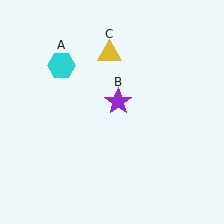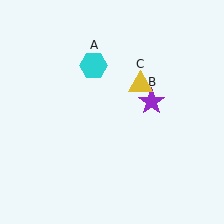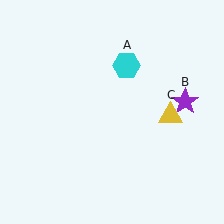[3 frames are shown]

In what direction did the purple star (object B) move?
The purple star (object B) moved right.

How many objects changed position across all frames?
3 objects changed position: cyan hexagon (object A), purple star (object B), yellow triangle (object C).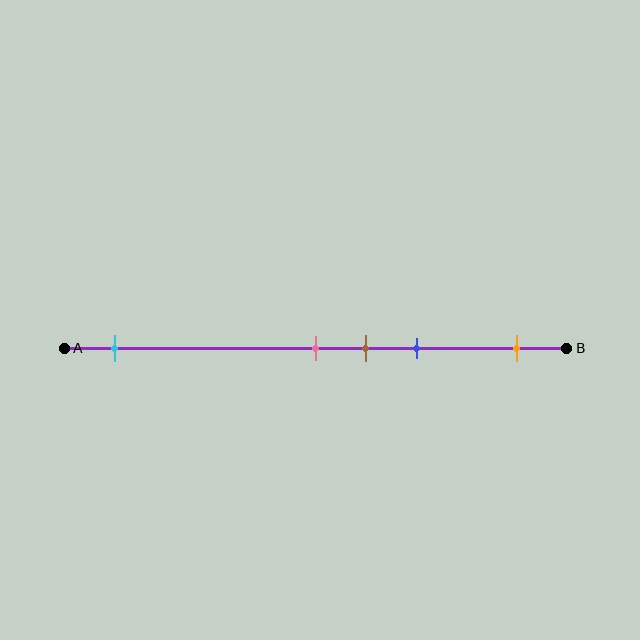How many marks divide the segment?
There are 5 marks dividing the segment.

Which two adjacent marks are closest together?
The pink and brown marks are the closest adjacent pair.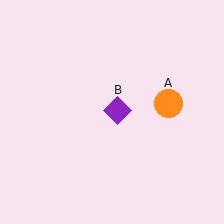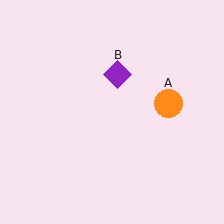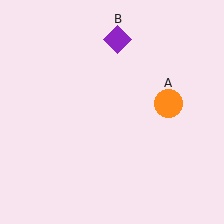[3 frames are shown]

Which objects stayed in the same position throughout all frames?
Orange circle (object A) remained stationary.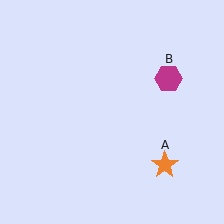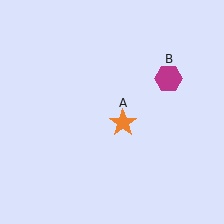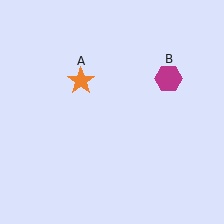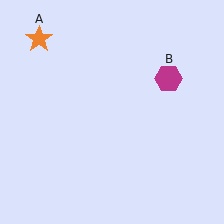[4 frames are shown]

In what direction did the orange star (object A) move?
The orange star (object A) moved up and to the left.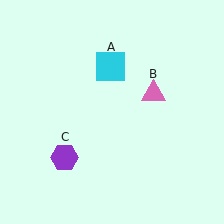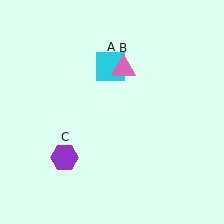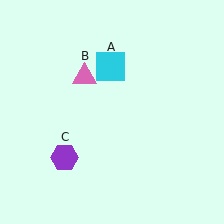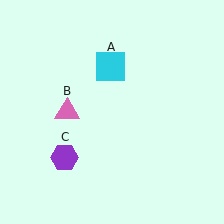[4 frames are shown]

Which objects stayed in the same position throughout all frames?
Cyan square (object A) and purple hexagon (object C) remained stationary.